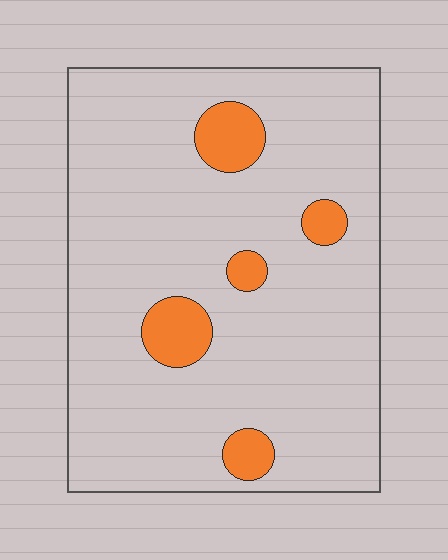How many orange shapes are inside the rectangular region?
5.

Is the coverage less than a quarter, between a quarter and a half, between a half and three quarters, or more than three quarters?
Less than a quarter.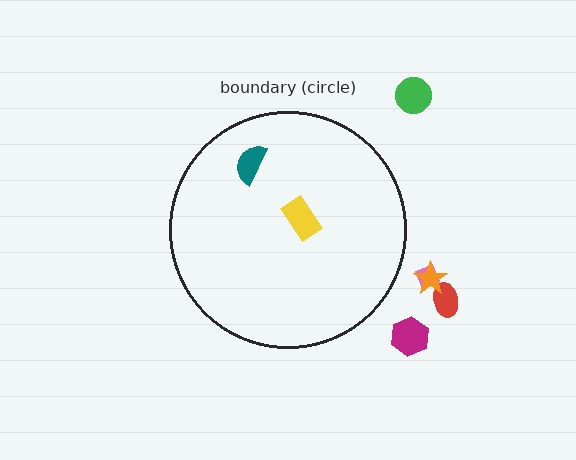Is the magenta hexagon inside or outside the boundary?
Outside.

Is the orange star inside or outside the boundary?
Outside.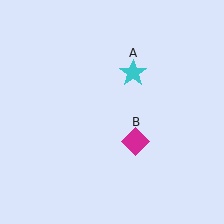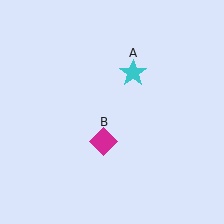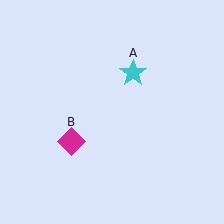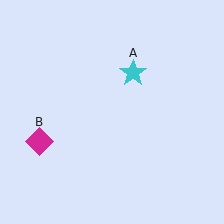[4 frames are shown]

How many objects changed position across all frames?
1 object changed position: magenta diamond (object B).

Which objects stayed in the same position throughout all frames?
Cyan star (object A) remained stationary.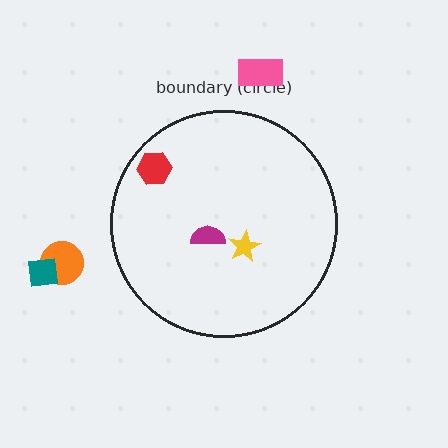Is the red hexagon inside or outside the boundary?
Inside.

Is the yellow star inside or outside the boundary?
Inside.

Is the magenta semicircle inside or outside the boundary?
Inside.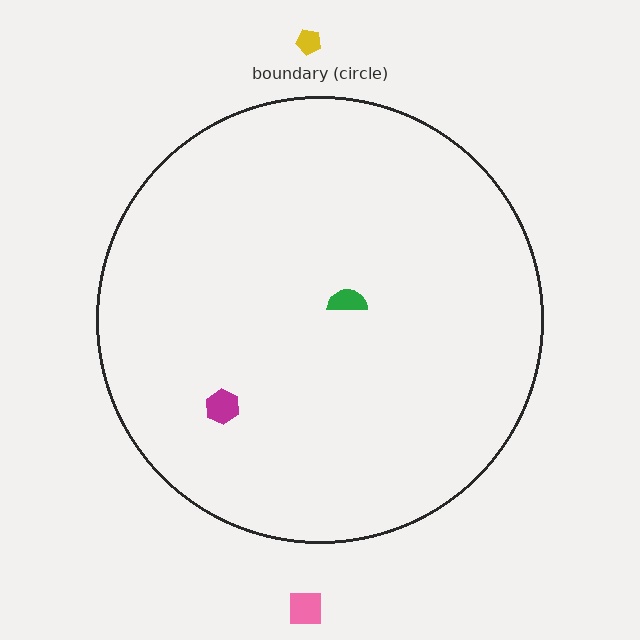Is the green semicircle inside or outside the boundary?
Inside.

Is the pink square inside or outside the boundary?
Outside.